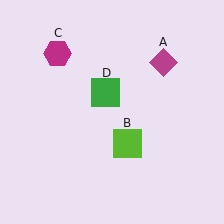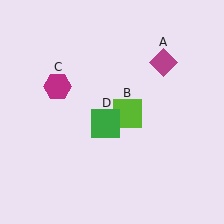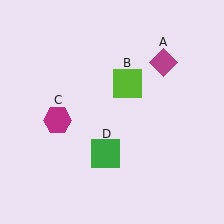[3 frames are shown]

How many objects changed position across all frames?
3 objects changed position: lime square (object B), magenta hexagon (object C), green square (object D).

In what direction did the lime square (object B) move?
The lime square (object B) moved up.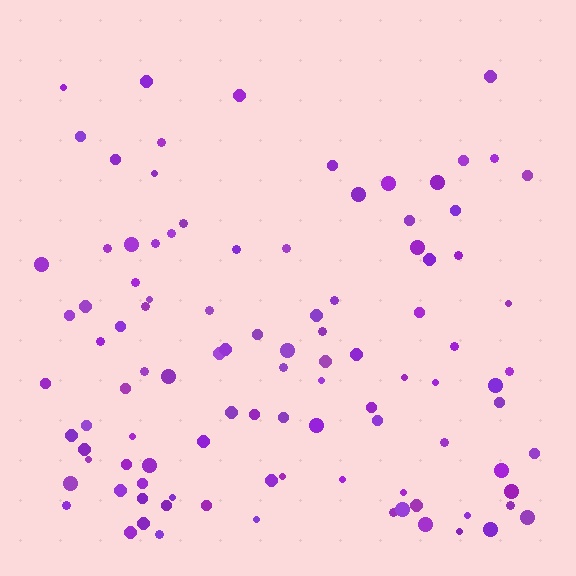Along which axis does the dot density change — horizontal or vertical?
Vertical.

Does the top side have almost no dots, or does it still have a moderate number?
Still a moderate number, just noticeably fewer than the bottom.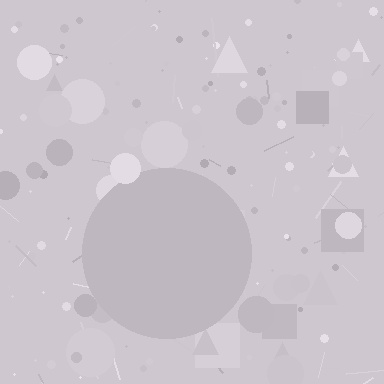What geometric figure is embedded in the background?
A circle is embedded in the background.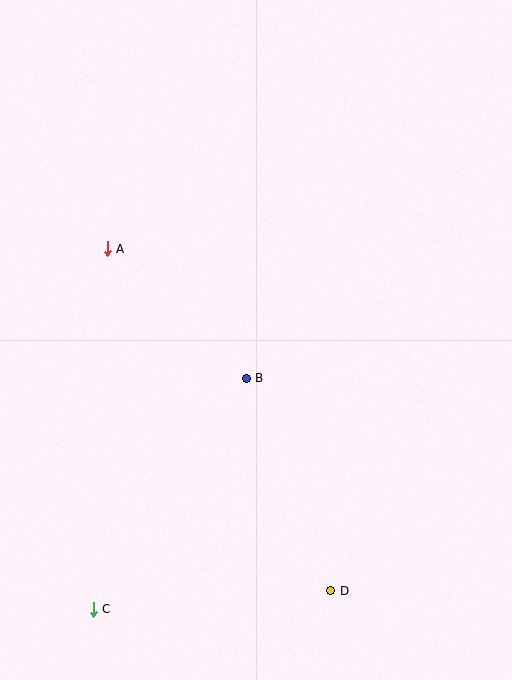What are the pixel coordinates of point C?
Point C is at (93, 609).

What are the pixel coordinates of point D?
Point D is at (331, 591).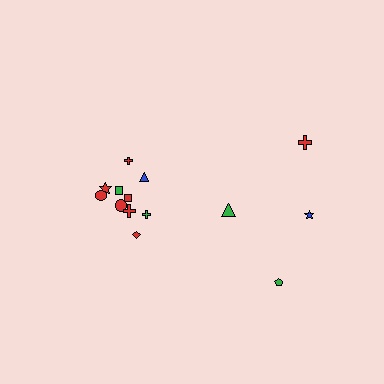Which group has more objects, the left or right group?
The left group.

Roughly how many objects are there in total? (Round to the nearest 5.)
Roughly 15 objects in total.